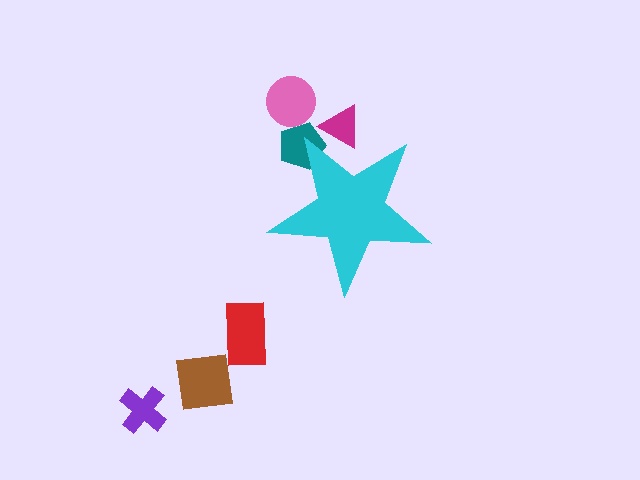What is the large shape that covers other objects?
A cyan star.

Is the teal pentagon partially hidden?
Yes, the teal pentagon is partially hidden behind the cyan star.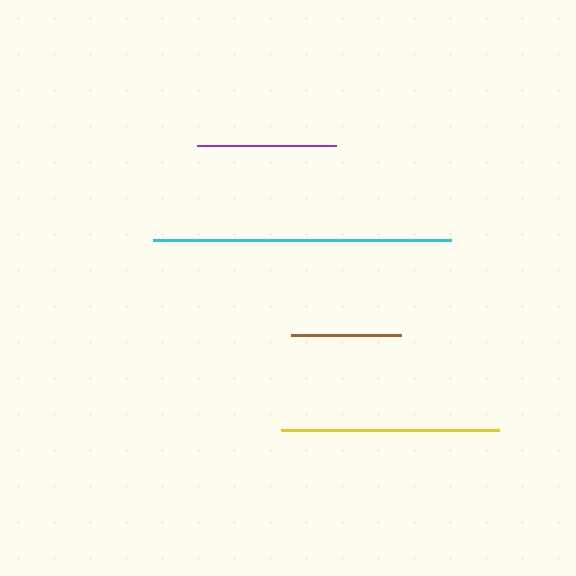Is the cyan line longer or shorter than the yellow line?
The cyan line is longer than the yellow line.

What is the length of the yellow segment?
The yellow segment is approximately 217 pixels long.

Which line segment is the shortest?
The brown line is the shortest at approximately 110 pixels.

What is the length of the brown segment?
The brown segment is approximately 110 pixels long.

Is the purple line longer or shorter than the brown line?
The purple line is longer than the brown line.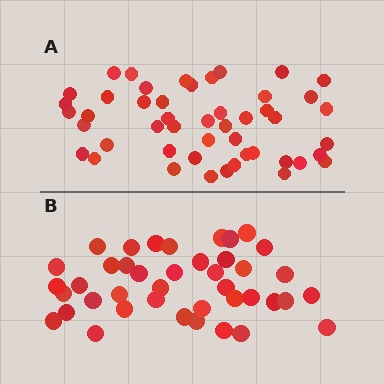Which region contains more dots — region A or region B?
Region A (the top region) has more dots.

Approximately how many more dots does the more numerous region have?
Region A has roughly 8 or so more dots than region B.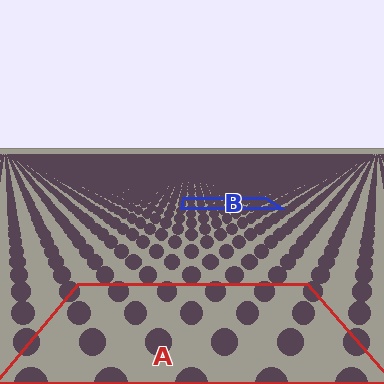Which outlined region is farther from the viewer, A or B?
Region B is farther from the viewer — the texture elements inside it appear smaller and more densely packed.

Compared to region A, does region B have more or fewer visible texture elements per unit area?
Region B has more texture elements per unit area — they are packed more densely because it is farther away.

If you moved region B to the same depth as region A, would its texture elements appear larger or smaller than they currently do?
They would appear larger. At a closer depth, the same texture elements are projected at a bigger on-screen size.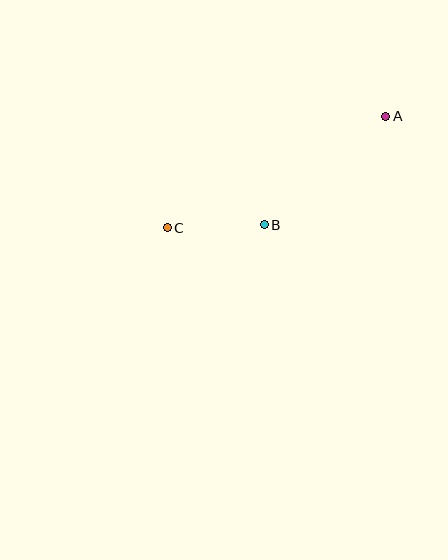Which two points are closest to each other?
Points B and C are closest to each other.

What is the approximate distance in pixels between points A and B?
The distance between A and B is approximately 163 pixels.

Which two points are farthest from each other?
Points A and C are farthest from each other.